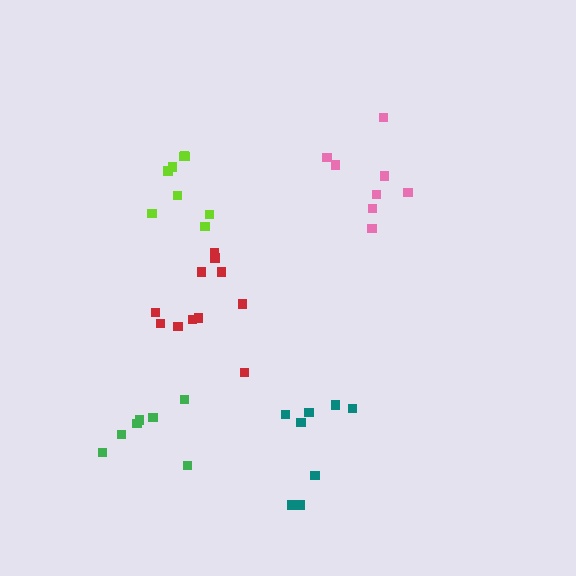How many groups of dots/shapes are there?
There are 5 groups.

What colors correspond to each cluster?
The clusters are colored: teal, red, pink, lime, green.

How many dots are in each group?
Group 1: 8 dots, Group 2: 11 dots, Group 3: 8 dots, Group 4: 9 dots, Group 5: 7 dots (43 total).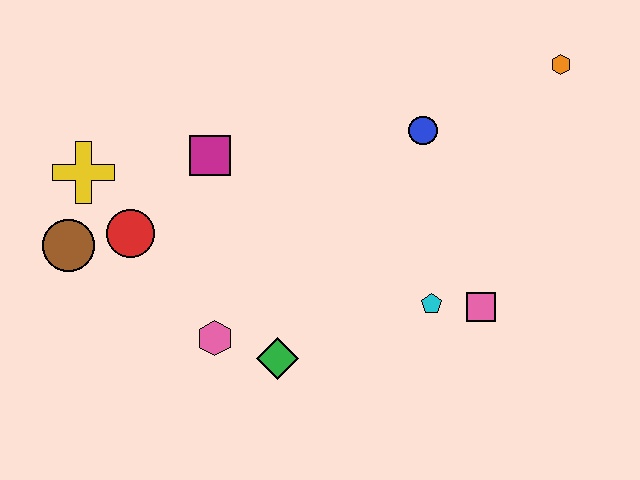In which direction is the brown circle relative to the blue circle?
The brown circle is to the left of the blue circle.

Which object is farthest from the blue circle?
The brown circle is farthest from the blue circle.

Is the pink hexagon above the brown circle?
No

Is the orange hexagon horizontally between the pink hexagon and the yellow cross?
No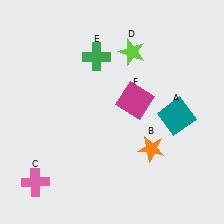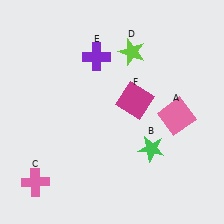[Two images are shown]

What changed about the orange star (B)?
In Image 1, B is orange. In Image 2, it changed to green.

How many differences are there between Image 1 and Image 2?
There are 3 differences between the two images.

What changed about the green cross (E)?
In Image 1, E is green. In Image 2, it changed to purple.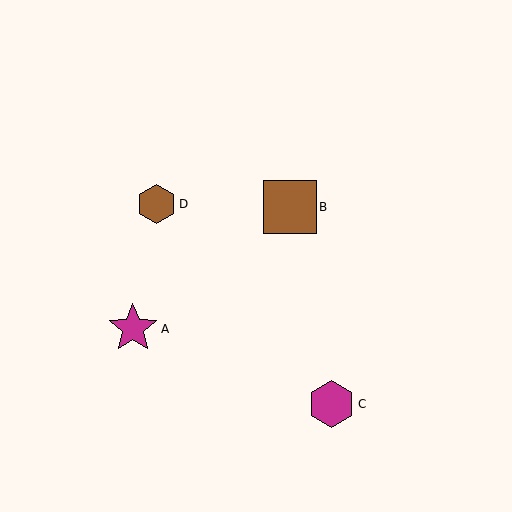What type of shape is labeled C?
Shape C is a magenta hexagon.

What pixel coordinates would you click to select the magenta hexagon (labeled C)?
Click at (331, 404) to select the magenta hexagon C.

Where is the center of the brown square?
The center of the brown square is at (290, 207).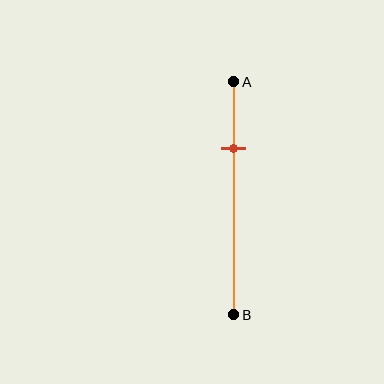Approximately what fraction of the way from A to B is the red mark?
The red mark is approximately 30% of the way from A to B.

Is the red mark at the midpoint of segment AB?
No, the mark is at about 30% from A, not at the 50% midpoint.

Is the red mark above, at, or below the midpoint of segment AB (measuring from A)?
The red mark is above the midpoint of segment AB.